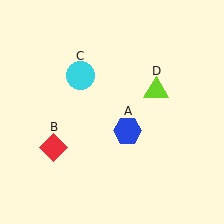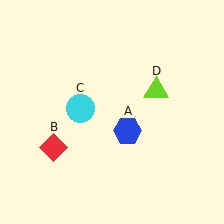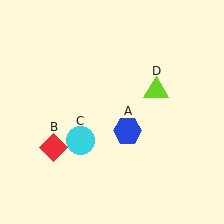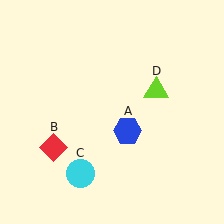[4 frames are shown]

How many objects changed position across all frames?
1 object changed position: cyan circle (object C).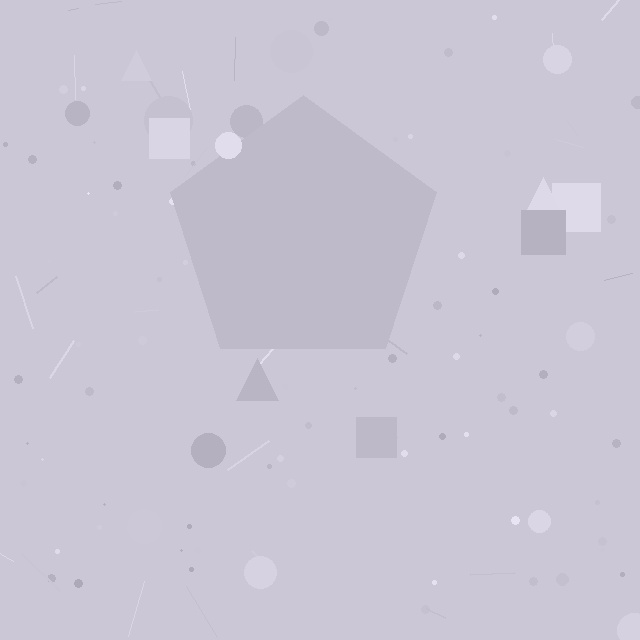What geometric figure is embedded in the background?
A pentagon is embedded in the background.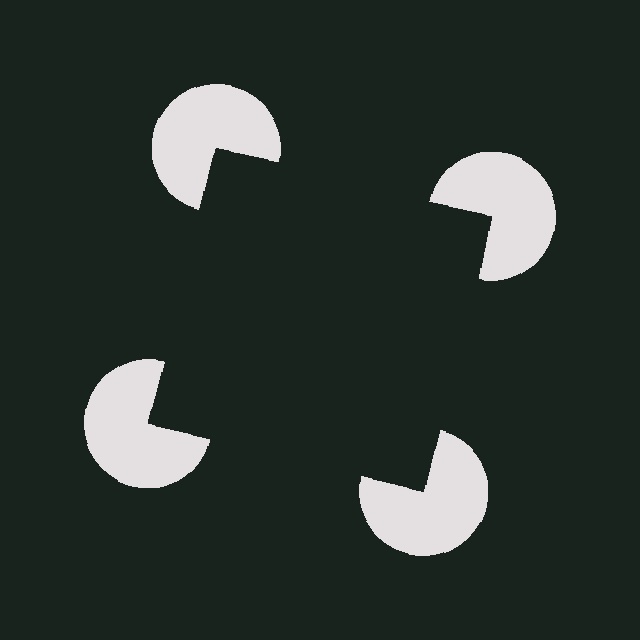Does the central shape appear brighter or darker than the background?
It typically appears slightly darker than the background, even though no actual brightness change is drawn.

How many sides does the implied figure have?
4 sides.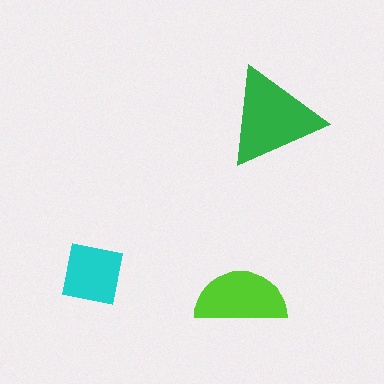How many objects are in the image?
There are 3 objects in the image.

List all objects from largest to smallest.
The green triangle, the lime semicircle, the cyan square.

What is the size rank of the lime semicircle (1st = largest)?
2nd.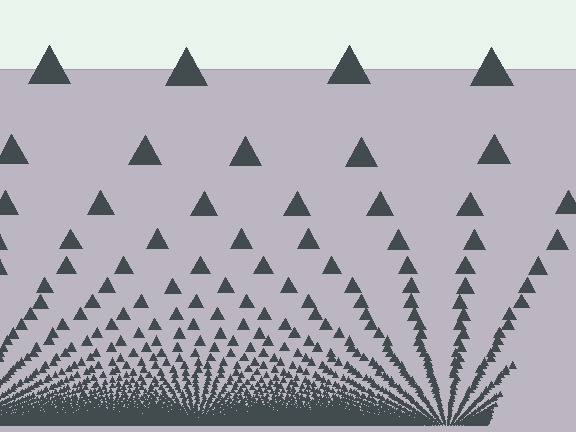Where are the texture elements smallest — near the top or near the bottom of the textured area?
Near the bottom.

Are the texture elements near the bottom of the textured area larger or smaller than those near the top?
Smaller. The gradient is inverted — elements near the bottom are smaller and denser.